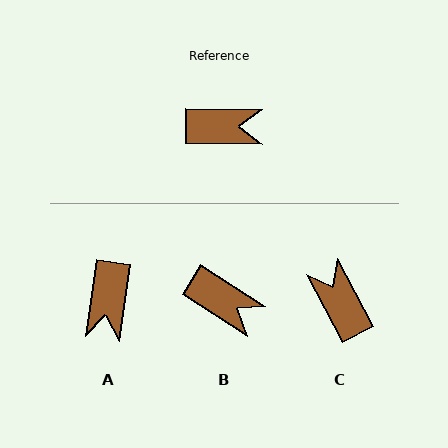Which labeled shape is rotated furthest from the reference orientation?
C, about 119 degrees away.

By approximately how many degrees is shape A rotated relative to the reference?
Approximately 98 degrees clockwise.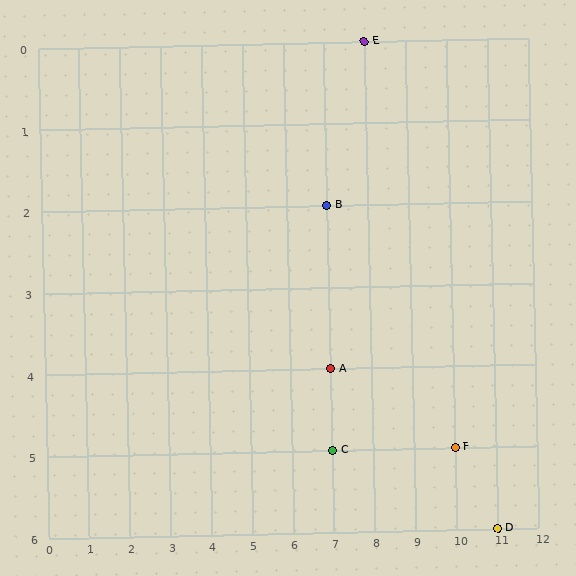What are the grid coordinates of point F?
Point F is at grid coordinates (10, 5).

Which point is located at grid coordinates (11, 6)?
Point D is at (11, 6).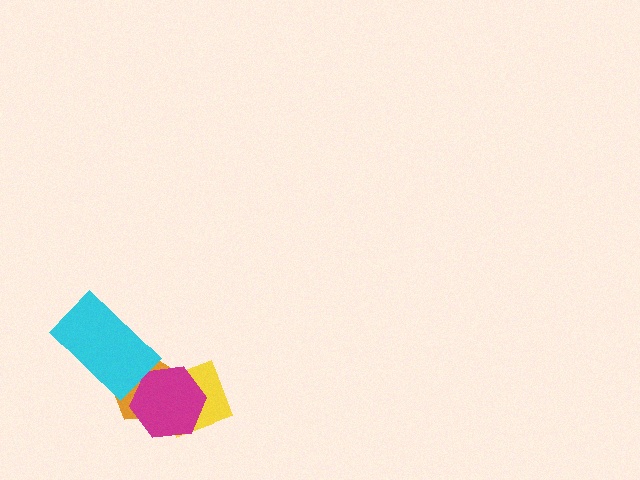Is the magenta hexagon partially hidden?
No, no other shape covers it.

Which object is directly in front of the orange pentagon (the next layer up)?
The yellow diamond is directly in front of the orange pentagon.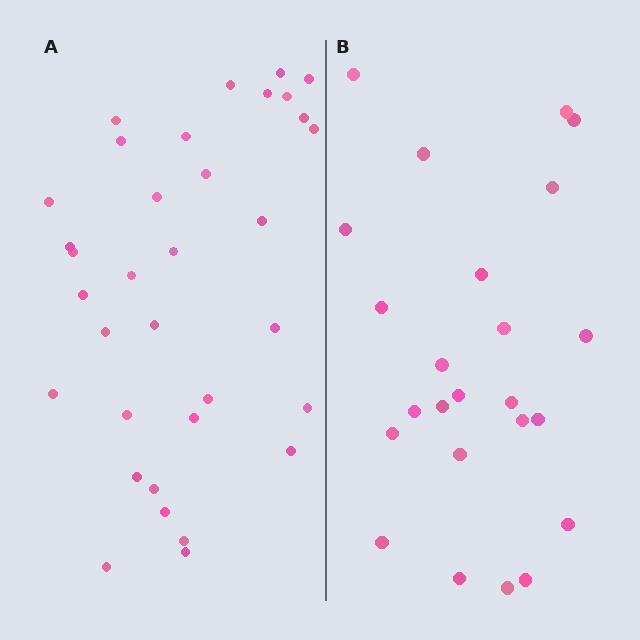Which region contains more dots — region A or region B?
Region A (the left region) has more dots.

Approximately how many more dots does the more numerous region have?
Region A has roughly 10 or so more dots than region B.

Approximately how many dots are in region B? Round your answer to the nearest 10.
About 20 dots. (The exact count is 24, which rounds to 20.)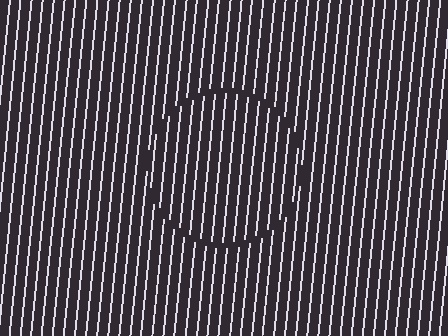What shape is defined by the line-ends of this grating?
An illusory circle. The interior of the shape contains the same grating, shifted by half a period — the contour is defined by the phase discontinuity where line-ends from the inner and outer gratings abut.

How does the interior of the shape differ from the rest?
The interior of the shape contains the same grating, shifted by half a period — the contour is defined by the phase discontinuity where line-ends from the inner and outer gratings abut.